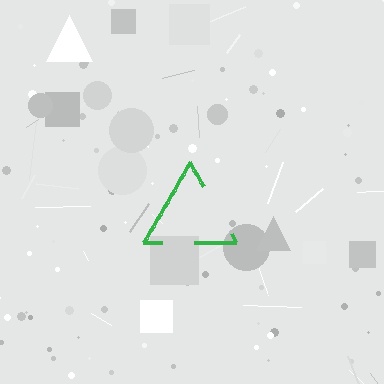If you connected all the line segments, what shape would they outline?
They would outline a triangle.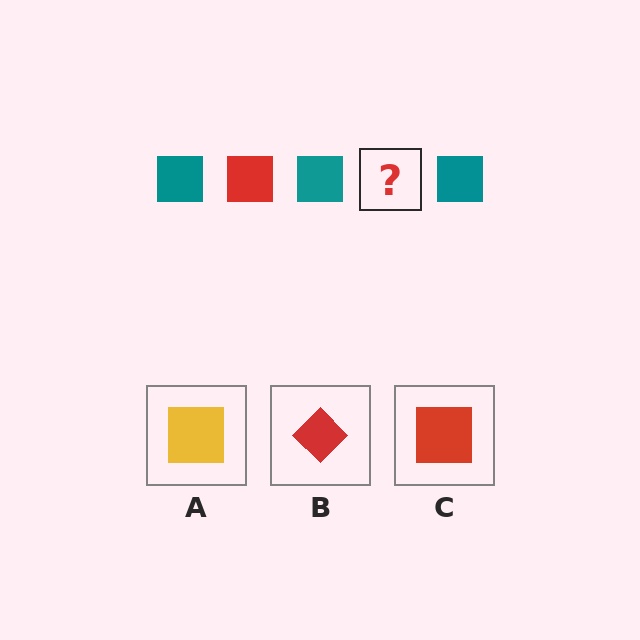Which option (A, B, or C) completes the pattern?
C.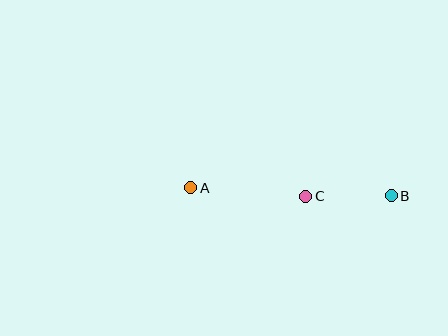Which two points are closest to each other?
Points B and C are closest to each other.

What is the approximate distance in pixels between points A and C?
The distance between A and C is approximately 115 pixels.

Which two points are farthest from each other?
Points A and B are farthest from each other.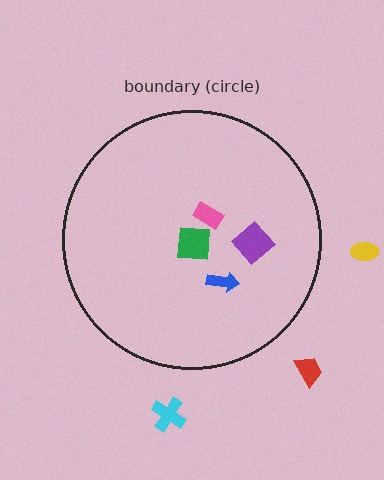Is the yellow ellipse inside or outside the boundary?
Outside.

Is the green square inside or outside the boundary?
Inside.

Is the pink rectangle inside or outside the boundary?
Inside.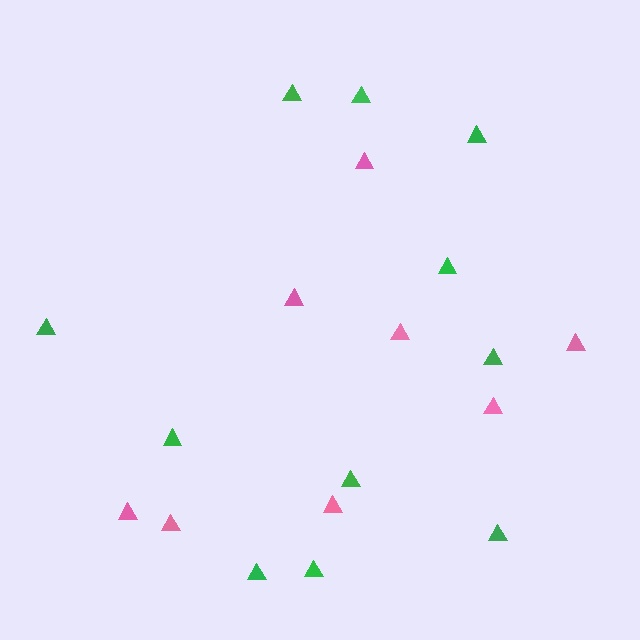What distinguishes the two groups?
There are 2 groups: one group of pink triangles (8) and one group of green triangles (11).